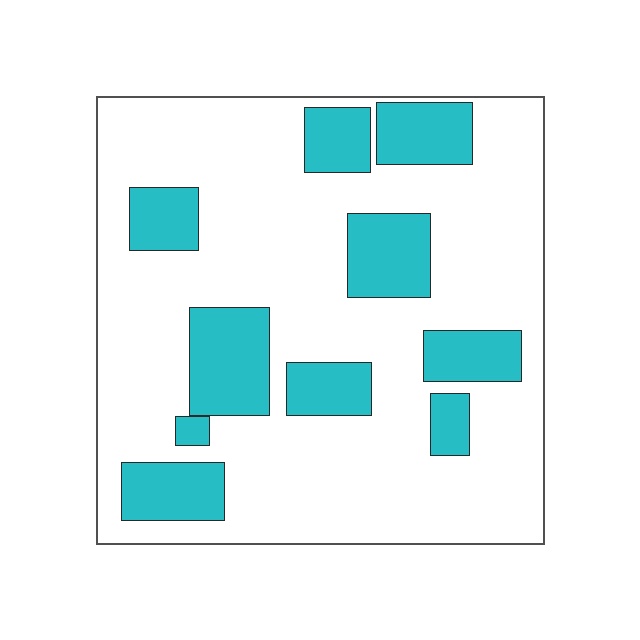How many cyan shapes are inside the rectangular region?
10.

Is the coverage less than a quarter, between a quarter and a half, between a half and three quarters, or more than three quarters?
Between a quarter and a half.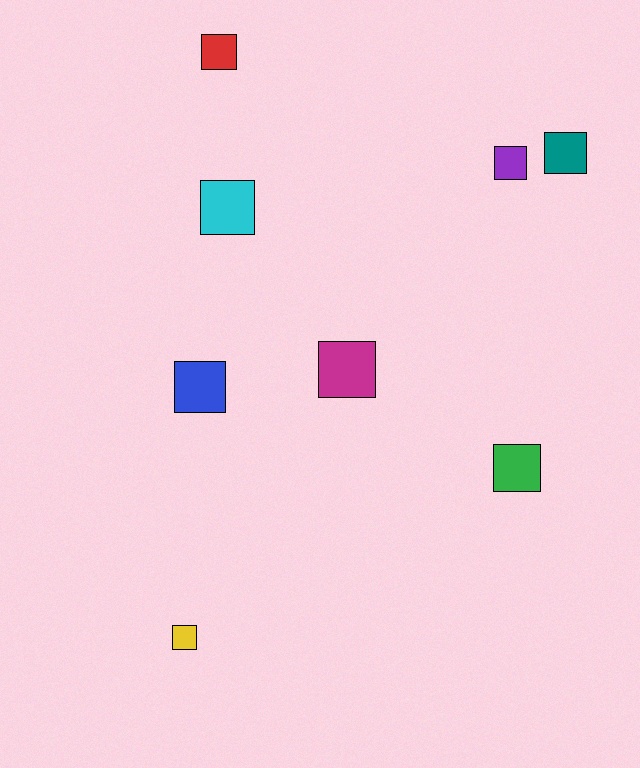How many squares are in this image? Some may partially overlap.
There are 8 squares.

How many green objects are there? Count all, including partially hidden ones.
There is 1 green object.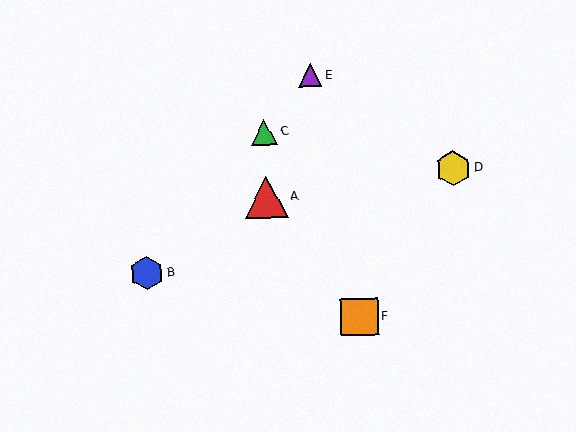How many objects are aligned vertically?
2 objects (A, C) are aligned vertically.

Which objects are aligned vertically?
Objects A, C are aligned vertically.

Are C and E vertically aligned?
No, C is at x≈264 and E is at x≈310.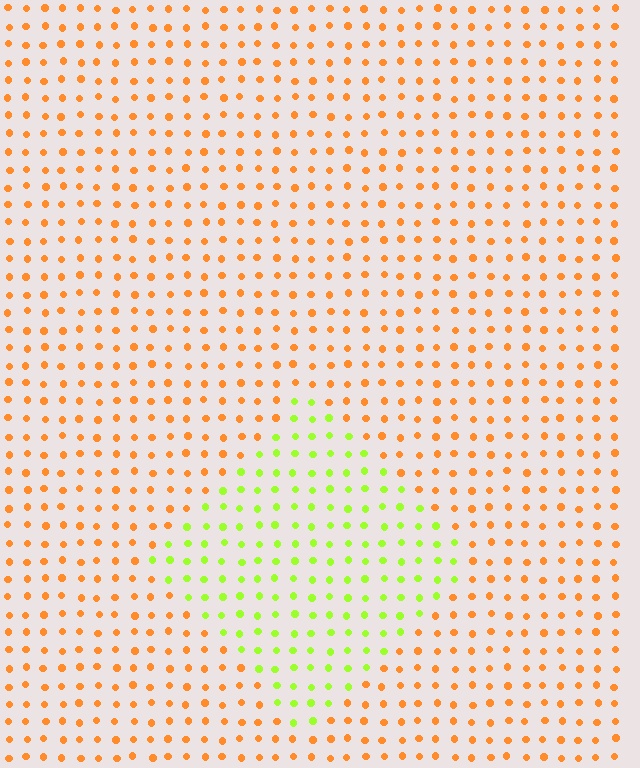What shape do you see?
I see a diamond.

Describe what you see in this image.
The image is filled with small orange elements in a uniform arrangement. A diamond-shaped region is visible where the elements are tinted to a slightly different hue, forming a subtle color boundary.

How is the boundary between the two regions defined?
The boundary is defined purely by a slight shift in hue (about 61 degrees). Spacing, size, and orientation are identical on both sides.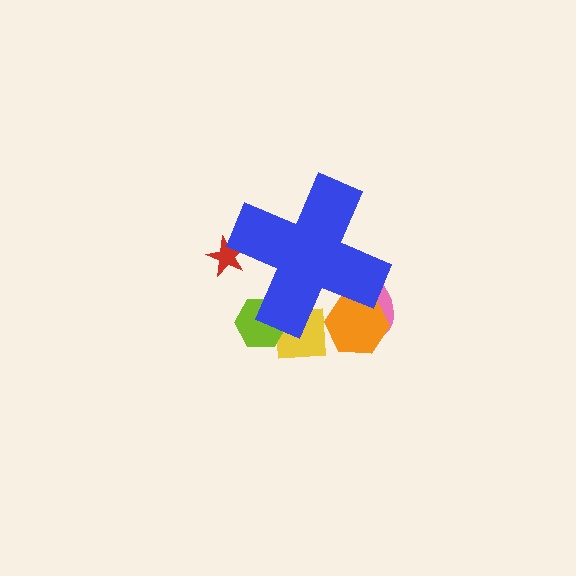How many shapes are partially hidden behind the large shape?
5 shapes are partially hidden.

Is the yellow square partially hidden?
Yes, the yellow square is partially hidden behind the blue cross.